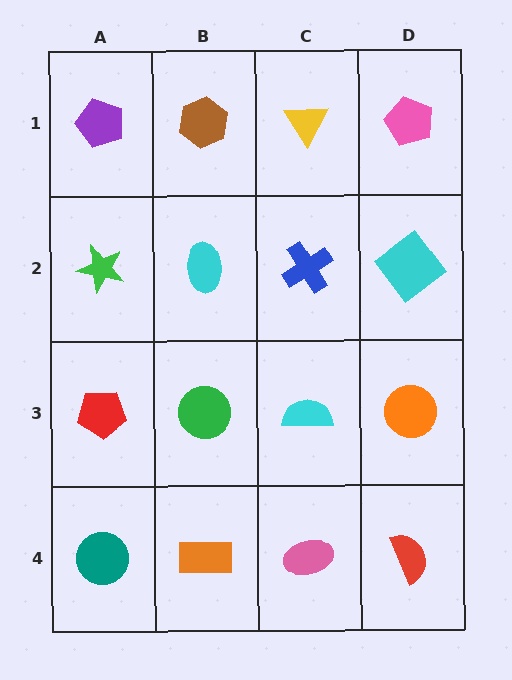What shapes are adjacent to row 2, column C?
A yellow triangle (row 1, column C), a cyan semicircle (row 3, column C), a cyan ellipse (row 2, column B), a cyan diamond (row 2, column D).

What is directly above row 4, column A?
A red pentagon.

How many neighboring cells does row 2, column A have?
3.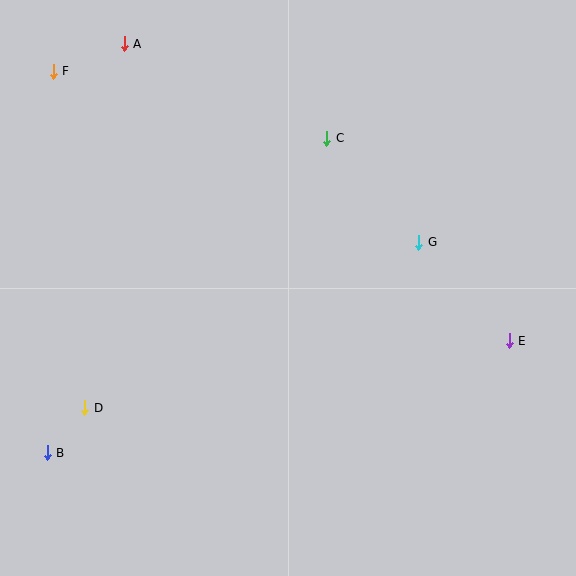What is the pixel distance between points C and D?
The distance between C and D is 362 pixels.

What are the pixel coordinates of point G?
Point G is at (419, 242).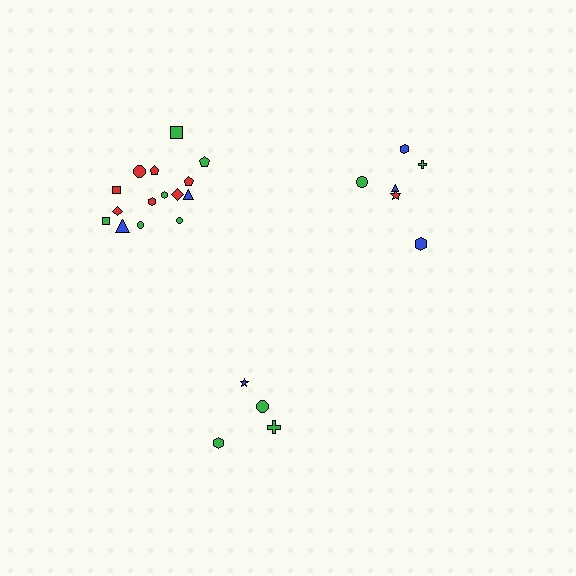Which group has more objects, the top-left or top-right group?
The top-left group.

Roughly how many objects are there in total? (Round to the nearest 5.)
Roughly 25 objects in total.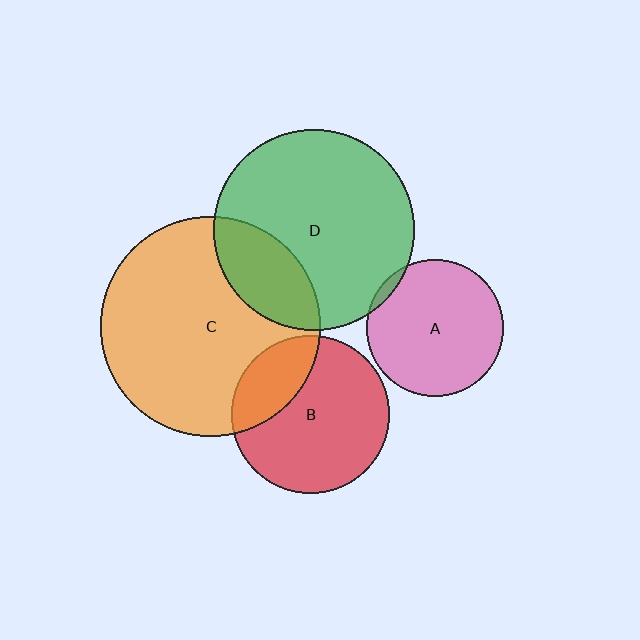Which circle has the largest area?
Circle C (orange).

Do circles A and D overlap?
Yes.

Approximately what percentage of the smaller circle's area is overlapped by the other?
Approximately 5%.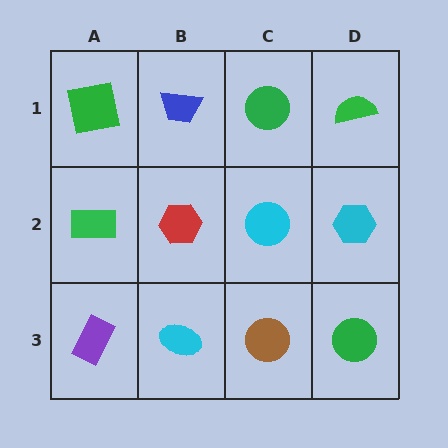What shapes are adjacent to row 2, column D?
A green semicircle (row 1, column D), a green circle (row 3, column D), a cyan circle (row 2, column C).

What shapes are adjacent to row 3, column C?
A cyan circle (row 2, column C), a cyan ellipse (row 3, column B), a green circle (row 3, column D).